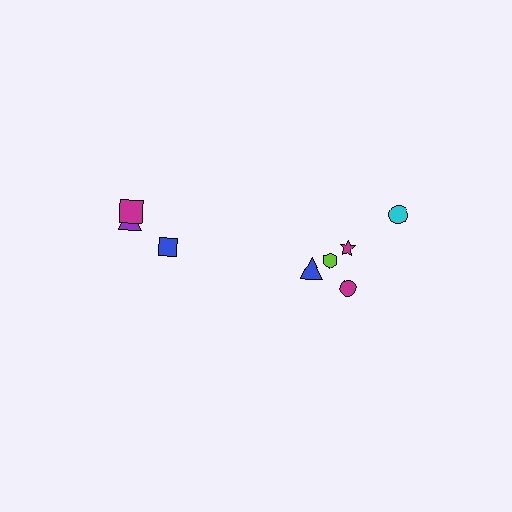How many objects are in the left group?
There are 3 objects.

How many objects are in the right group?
There are 5 objects.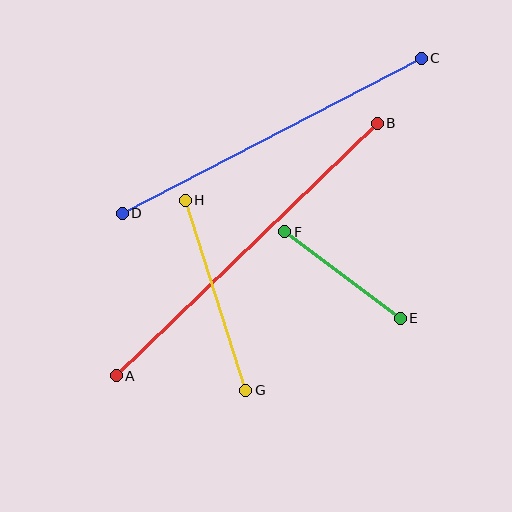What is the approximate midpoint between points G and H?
The midpoint is at approximately (215, 295) pixels.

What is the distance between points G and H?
The distance is approximately 199 pixels.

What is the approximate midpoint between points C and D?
The midpoint is at approximately (272, 136) pixels.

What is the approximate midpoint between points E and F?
The midpoint is at approximately (342, 275) pixels.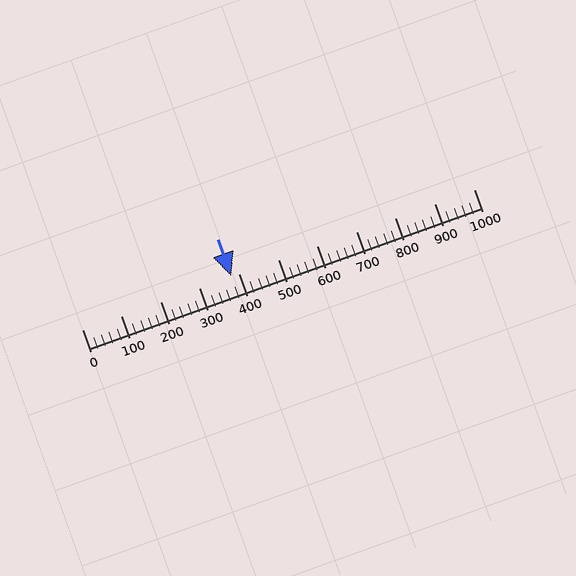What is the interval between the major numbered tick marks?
The major tick marks are spaced 100 units apart.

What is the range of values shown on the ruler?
The ruler shows values from 0 to 1000.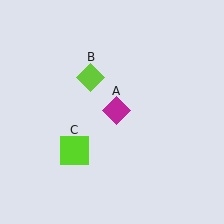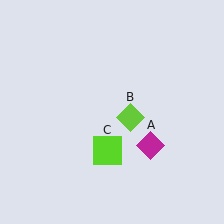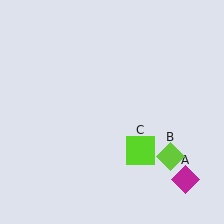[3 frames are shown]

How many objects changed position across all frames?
3 objects changed position: magenta diamond (object A), lime diamond (object B), lime square (object C).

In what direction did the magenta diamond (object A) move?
The magenta diamond (object A) moved down and to the right.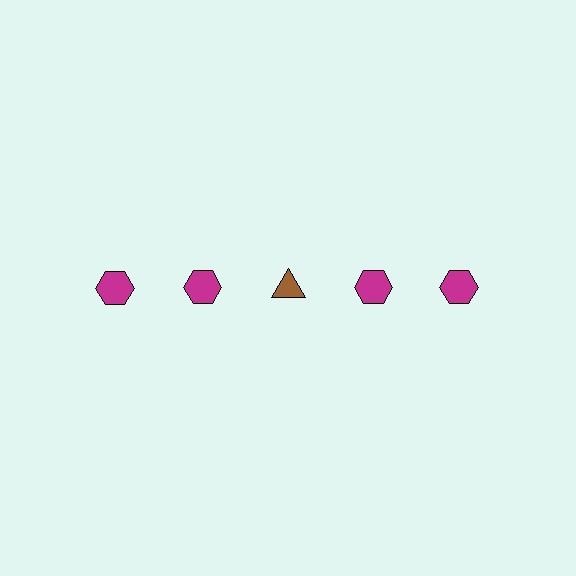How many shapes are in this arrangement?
There are 5 shapes arranged in a grid pattern.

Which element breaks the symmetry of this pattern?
The brown triangle in the top row, center column breaks the symmetry. All other shapes are magenta hexagons.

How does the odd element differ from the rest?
It differs in both color (brown instead of magenta) and shape (triangle instead of hexagon).